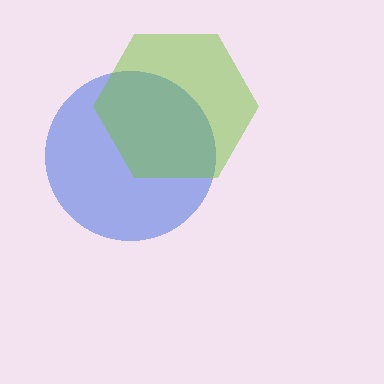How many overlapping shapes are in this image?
There are 2 overlapping shapes in the image.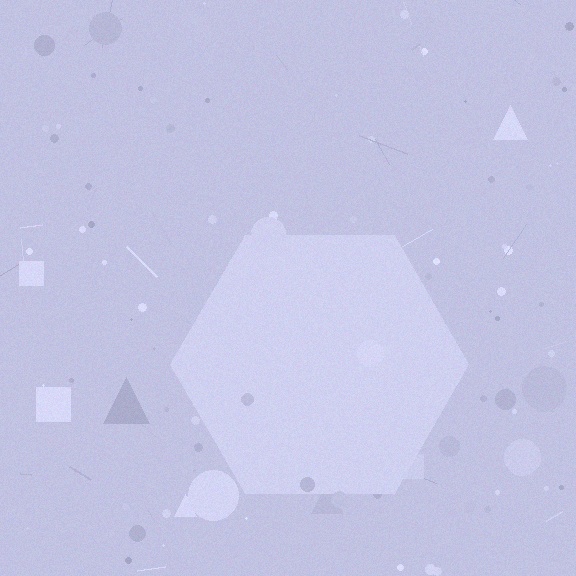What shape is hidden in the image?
A hexagon is hidden in the image.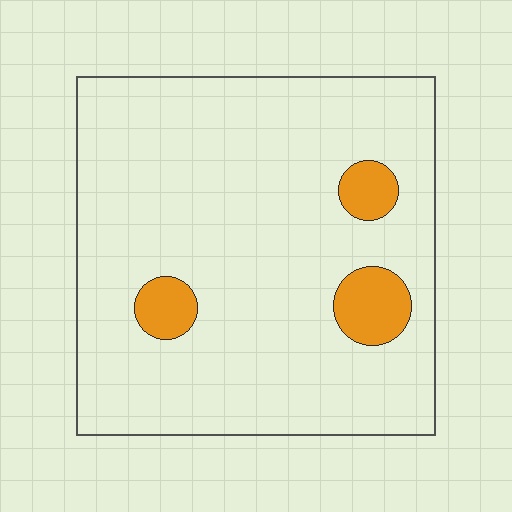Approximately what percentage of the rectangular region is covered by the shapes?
Approximately 10%.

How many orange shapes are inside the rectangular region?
3.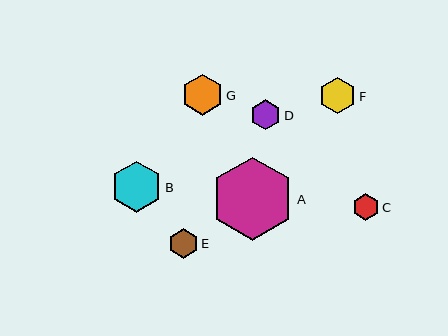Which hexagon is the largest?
Hexagon A is the largest with a size of approximately 83 pixels.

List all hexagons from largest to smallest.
From largest to smallest: A, B, G, F, D, E, C.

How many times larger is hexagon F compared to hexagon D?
Hexagon F is approximately 1.2 times the size of hexagon D.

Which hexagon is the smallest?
Hexagon C is the smallest with a size of approximately 27 pixels.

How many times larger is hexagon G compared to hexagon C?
Hexagon G is approximately 1.5 times the size of hexagon C.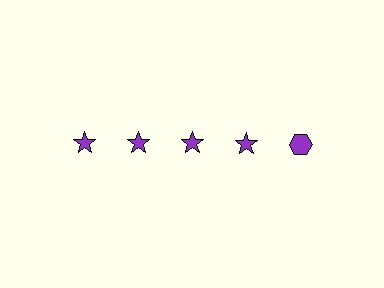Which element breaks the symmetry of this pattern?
The purple hexagon in the top row, rightmost column breaks the symmetry. All other shapes are purple stars.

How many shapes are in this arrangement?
There are 5 shapes arranged in a grid pattern.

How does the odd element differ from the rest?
It has a different shape: hexagon instead of star.